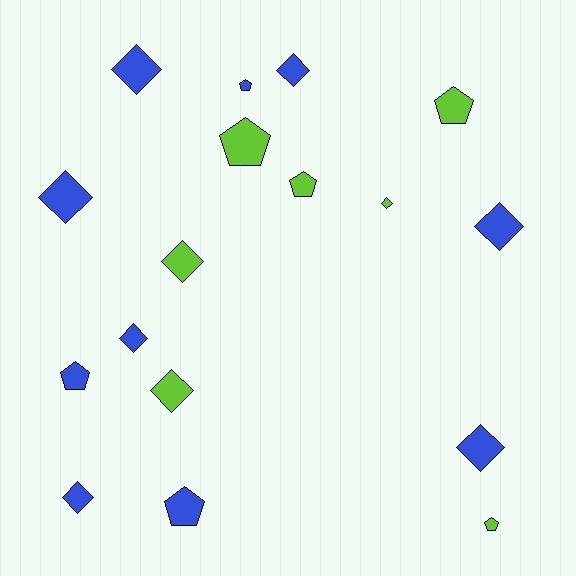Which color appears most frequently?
Blue, with 10 objects.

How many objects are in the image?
There are 17 objects.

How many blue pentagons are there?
There are 3 blue pentagons.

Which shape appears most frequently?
Diamond, with 10 objects.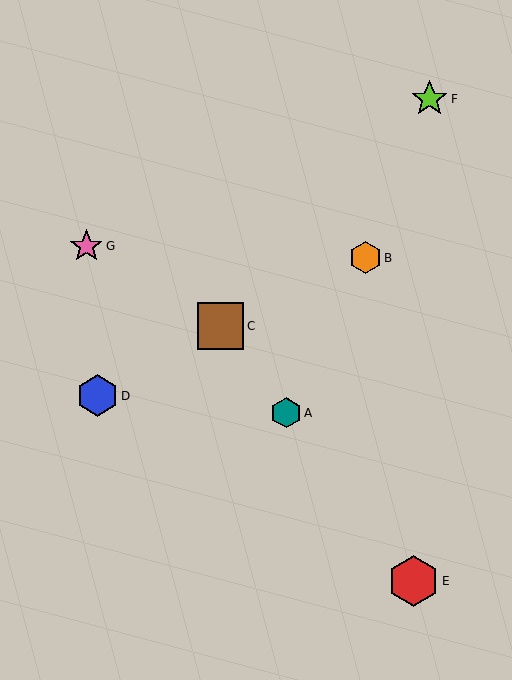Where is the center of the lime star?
The center of the lime star is at (429, 99).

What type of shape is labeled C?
Shape C is a brown square.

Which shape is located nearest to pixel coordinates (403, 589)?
The red hexagon (labeled E) at (414, 581) is nearest to that location.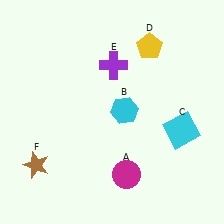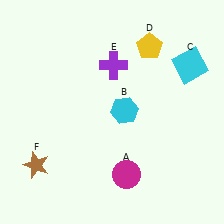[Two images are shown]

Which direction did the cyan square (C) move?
The cyan square (C) moved up.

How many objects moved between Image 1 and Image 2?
1 object moved between the two images.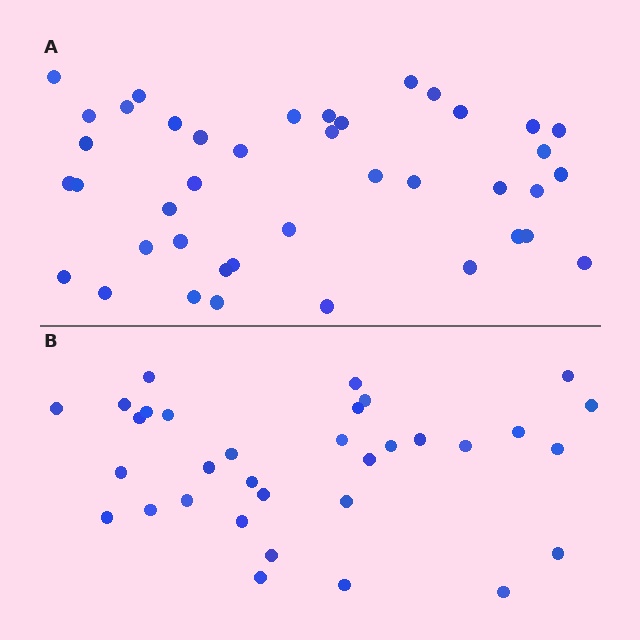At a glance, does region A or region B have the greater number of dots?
Region A (the top region) has more dots.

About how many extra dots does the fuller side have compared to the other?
Region A has roughly 8 or so more dots than region B.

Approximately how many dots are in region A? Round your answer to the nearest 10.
About 40 dots. (The exact count is 41, which rounds to 40.)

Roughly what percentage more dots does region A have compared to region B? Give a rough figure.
About 25% more.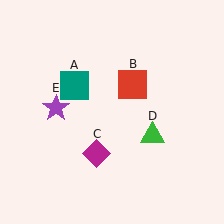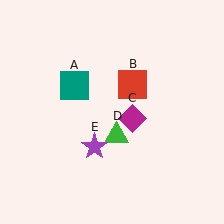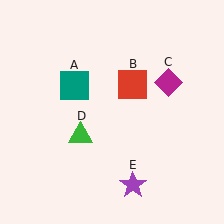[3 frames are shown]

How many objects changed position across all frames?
3 objects changed position: magenta diamond (object C), green triangle (object D), purple star (object E).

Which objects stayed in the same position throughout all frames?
Teal square (object A) and red square (object B) remained stationary.